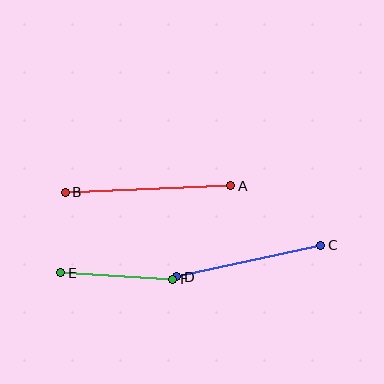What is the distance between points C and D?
The distance is approximately 148 pixels.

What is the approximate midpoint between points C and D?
The midpoint is at approximately (249, 261) pixels.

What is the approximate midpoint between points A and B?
The midpoint is at approximately (148, 189) pixels.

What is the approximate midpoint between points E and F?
The midpoint is at approximately (117, 276) pixels.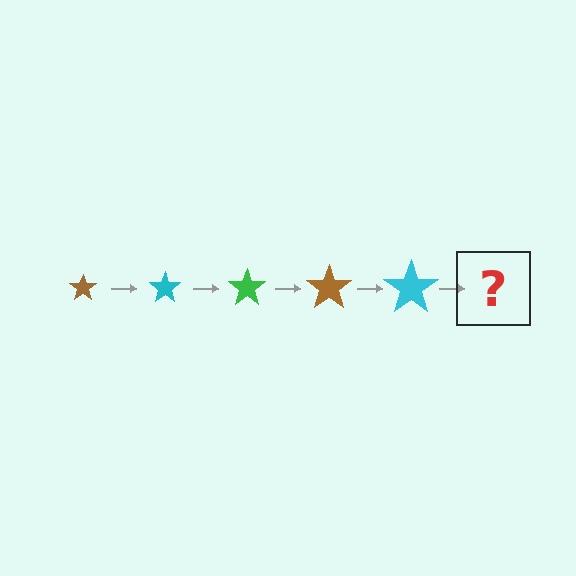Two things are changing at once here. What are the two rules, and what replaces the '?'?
The two rules are that the star grows larger each step and the color cycles through brown, cyan, and green. The '?' should be a green star, larger than the previous one.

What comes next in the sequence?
The next element should be a green star, larger than the previous one.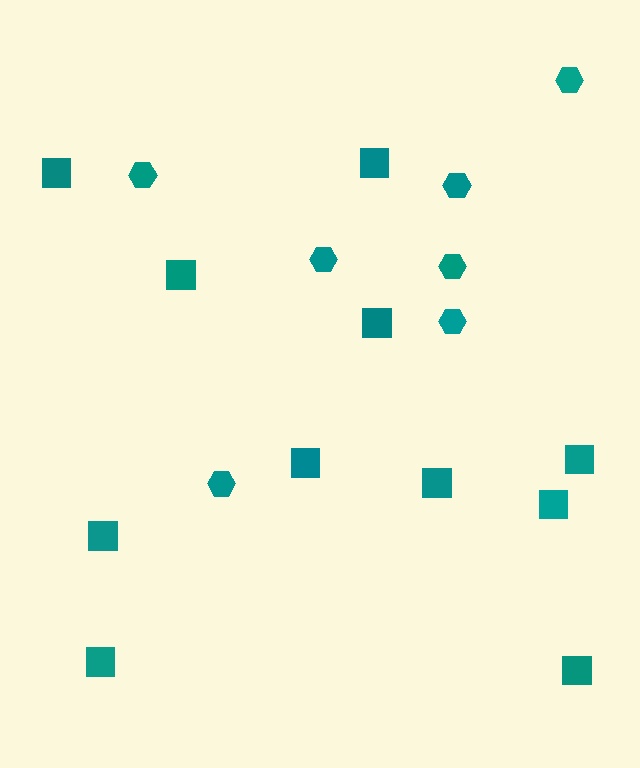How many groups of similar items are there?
There are 2 groups: one group of squares (11) and one group of hexagons (7).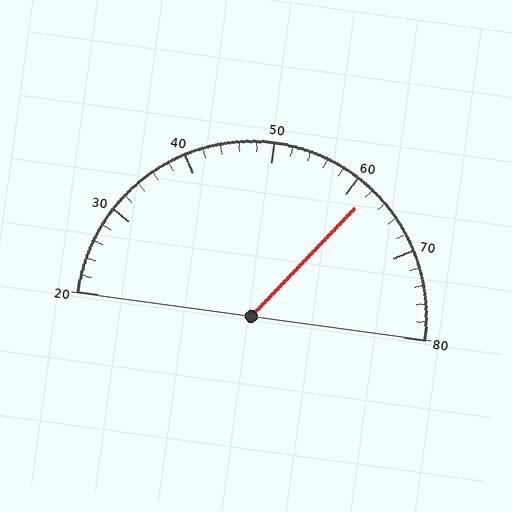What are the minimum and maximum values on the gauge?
The gauge ranges from 20 to 80.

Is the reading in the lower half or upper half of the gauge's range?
The reading is in the upper half of the range (20 to 80).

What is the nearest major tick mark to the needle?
The nearest major tick mark is 60.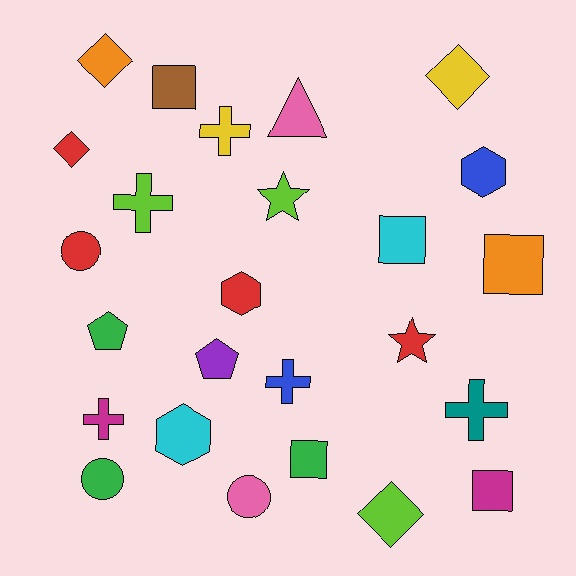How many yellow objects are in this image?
There are 2 yellow objects.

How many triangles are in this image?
There is 1 triangle.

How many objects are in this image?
There are 25 objects.